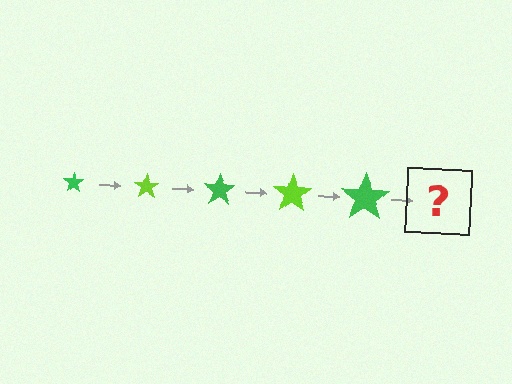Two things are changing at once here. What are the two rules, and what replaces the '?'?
The two rules are that the star grows larger each step and the color cycles through green and lime. The '?' should be a lime star, larger than the previous one.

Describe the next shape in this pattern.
It should be a lime star, larger than the previous one.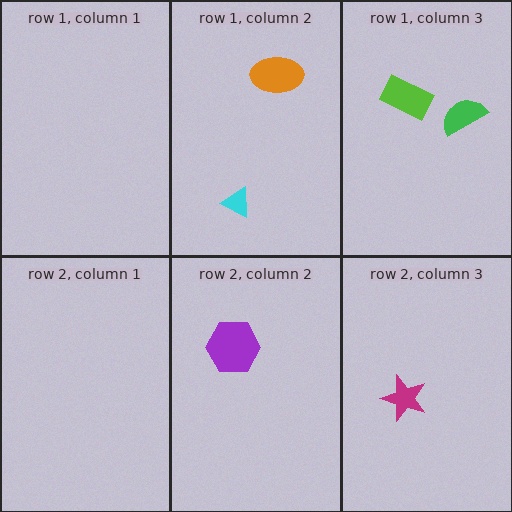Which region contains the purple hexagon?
The row 2, column 2 region.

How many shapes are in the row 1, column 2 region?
2.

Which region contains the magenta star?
The row 2, column 3 region.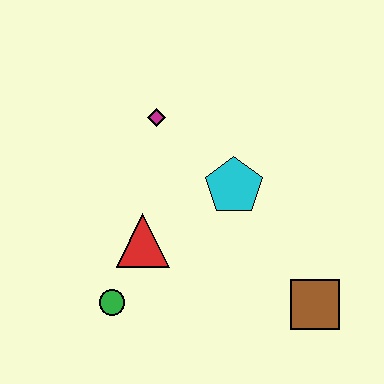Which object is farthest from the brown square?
The magenta diamond is farthest from the brown square.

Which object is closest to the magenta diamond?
The cyan pentagon is closest to the magenta diamond.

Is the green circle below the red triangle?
Yes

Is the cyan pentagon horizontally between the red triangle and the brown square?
Yes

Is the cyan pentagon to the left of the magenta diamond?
No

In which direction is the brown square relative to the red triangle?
The brown square is to the right of the red triangle.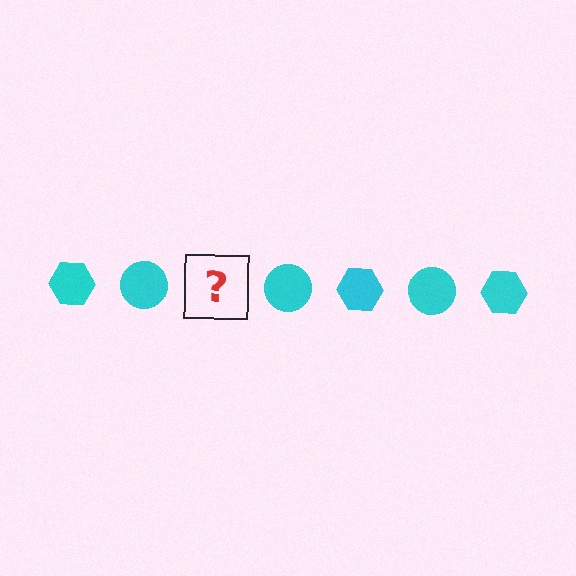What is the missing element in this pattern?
The missing element is a cyan hexagon.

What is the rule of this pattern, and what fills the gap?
The rule is that the pattern cycles through hexagon, circle shapes in cyan. The gap should be filled with a cyan hexagon.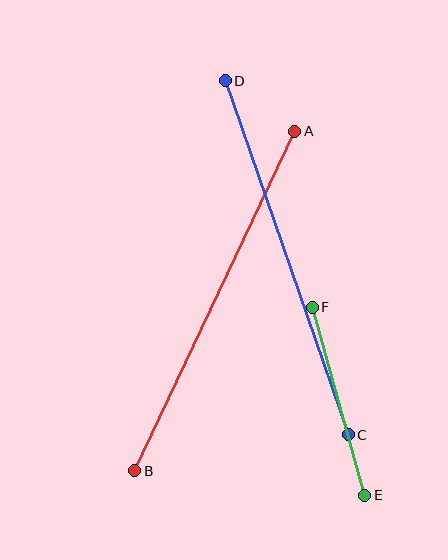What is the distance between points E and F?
The distance is approximately 195 pixels.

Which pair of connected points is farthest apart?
Points A and B are farthest apart.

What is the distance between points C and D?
The distance is approximately 375 pixels.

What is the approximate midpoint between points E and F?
The midpoint is at approximately (339, 401) pixels.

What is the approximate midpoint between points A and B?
The midpoint is at approximately (215, 301) pixels.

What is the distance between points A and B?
The distance is approximately 375 pixels.